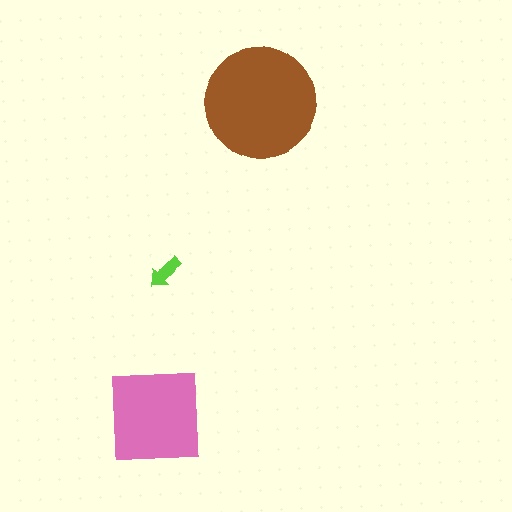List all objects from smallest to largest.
The lime arrow, the pink square, the brown circle.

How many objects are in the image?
There are 3 objects in the image.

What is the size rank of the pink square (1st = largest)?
2nd.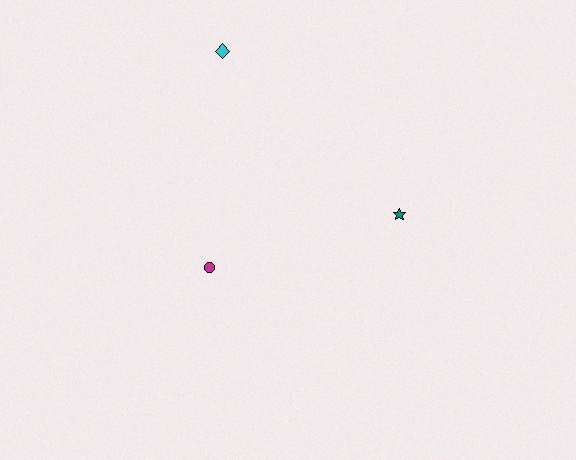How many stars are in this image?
There is 1 star.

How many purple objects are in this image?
There are no purple objects.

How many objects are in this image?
There are 3 objects.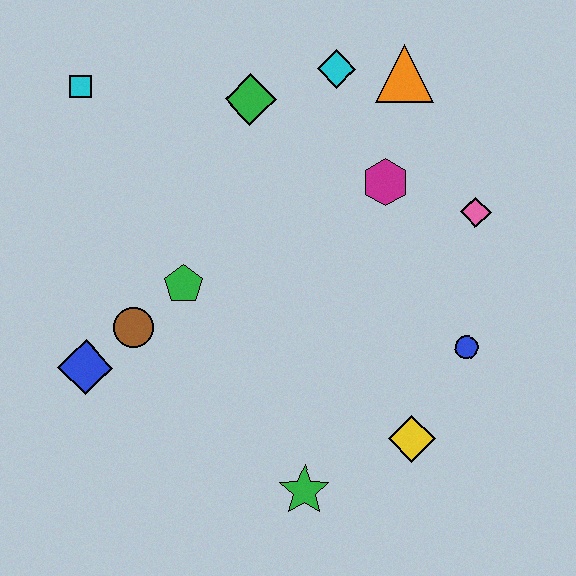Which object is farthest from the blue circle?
The cyan square is farthest from the blue circle.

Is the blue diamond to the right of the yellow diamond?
No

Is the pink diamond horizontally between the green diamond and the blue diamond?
No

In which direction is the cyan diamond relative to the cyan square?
The cyan diamond is to the right of the cyan square.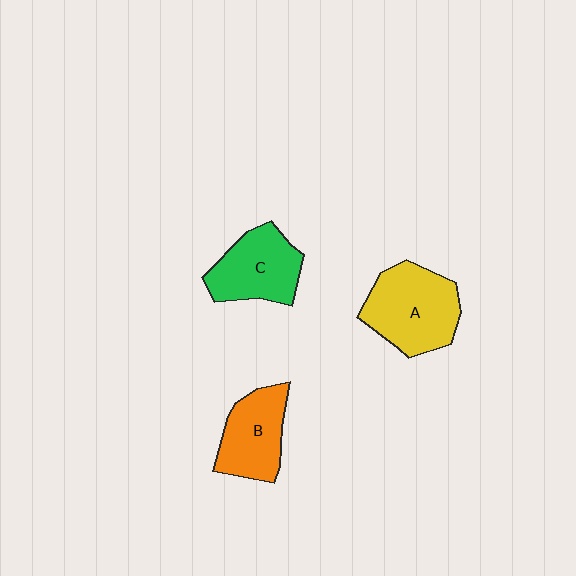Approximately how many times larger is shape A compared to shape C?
Approximately 1.2 times.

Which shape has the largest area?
Shape A (yellow).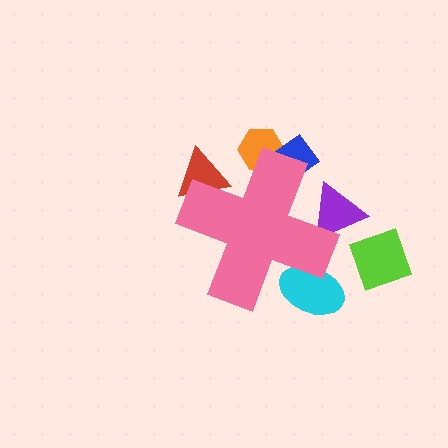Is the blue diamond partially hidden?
Yes, the blue diamond is partially hidden behind the pink cross.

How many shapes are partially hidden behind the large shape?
5 shapes are partially hidden.